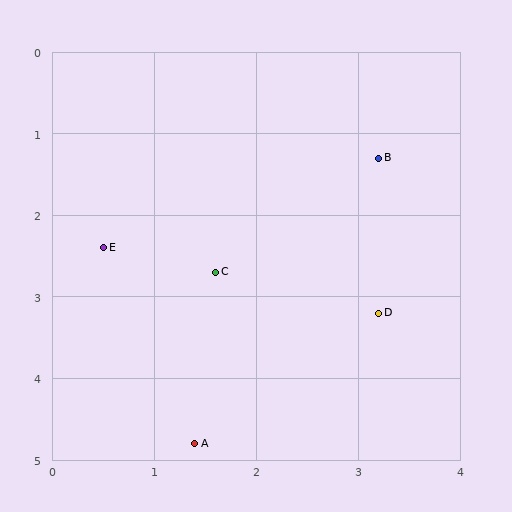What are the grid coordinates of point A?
Point A is at approximately (1.4, 4.8).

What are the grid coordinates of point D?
Point D is at approximately (3.2, 3.2).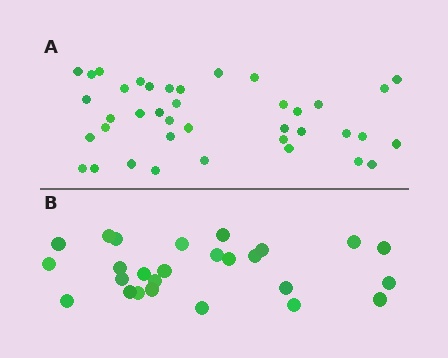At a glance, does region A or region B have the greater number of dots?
Region A (the top region) has more dots.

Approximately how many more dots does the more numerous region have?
Region A has approximately 15 more dots than region B.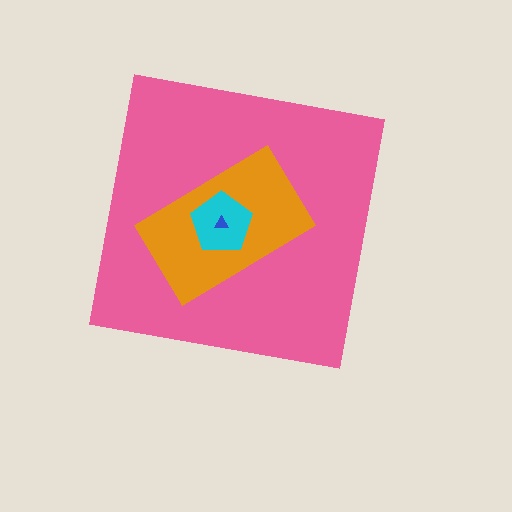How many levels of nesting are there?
4.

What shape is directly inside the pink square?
The orange rectangle.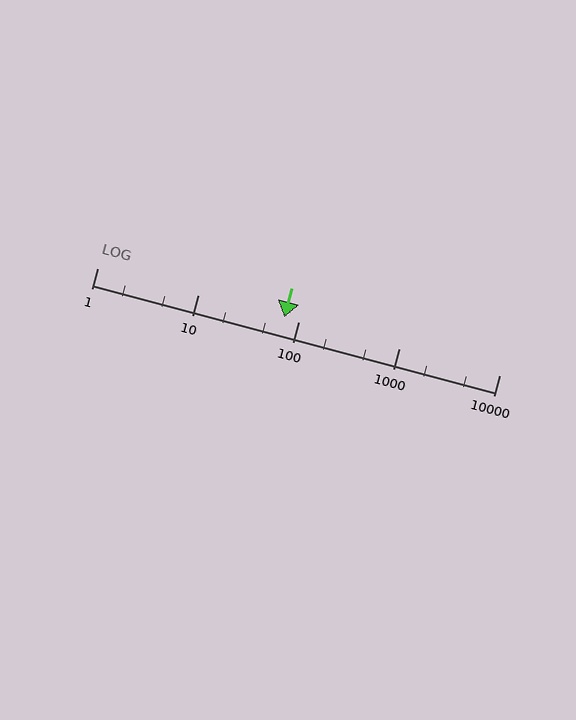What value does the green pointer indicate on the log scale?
The pointer indicates approximately 73.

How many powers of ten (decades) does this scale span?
The scale spans 4 decades, from 1 to 10000.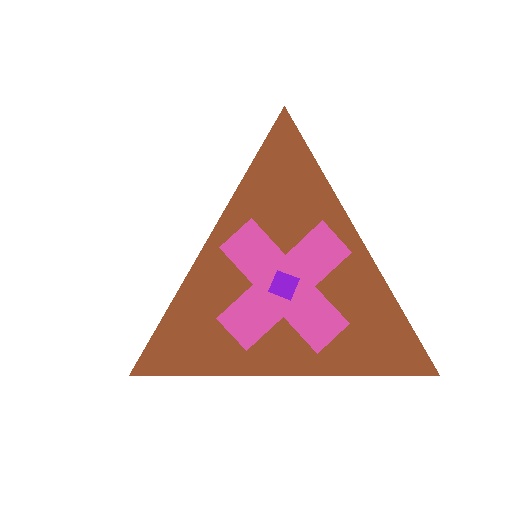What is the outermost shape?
The brown triangle.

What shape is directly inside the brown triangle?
The pink cross.